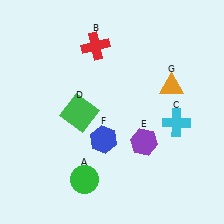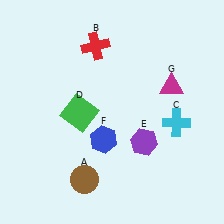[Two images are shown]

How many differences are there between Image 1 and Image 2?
There are 2 differences between the two images.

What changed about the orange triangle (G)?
In Image 1, G is orange. In Image 2, it changed to magenta.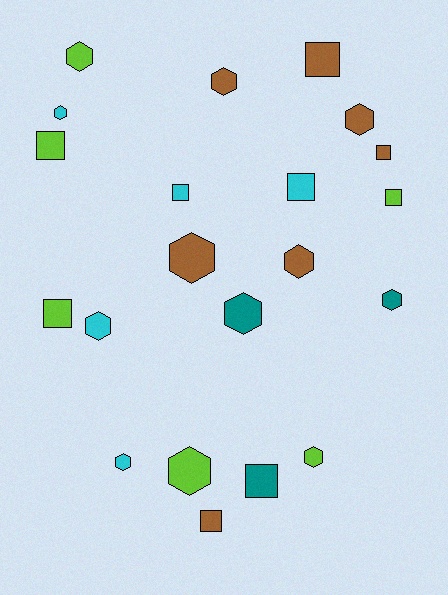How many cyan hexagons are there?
There are 3 cyan hexagons.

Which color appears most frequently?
Brown, with 7 objects.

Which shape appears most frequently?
Hexagon, with 12 objects.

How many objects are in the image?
There are 21 objects.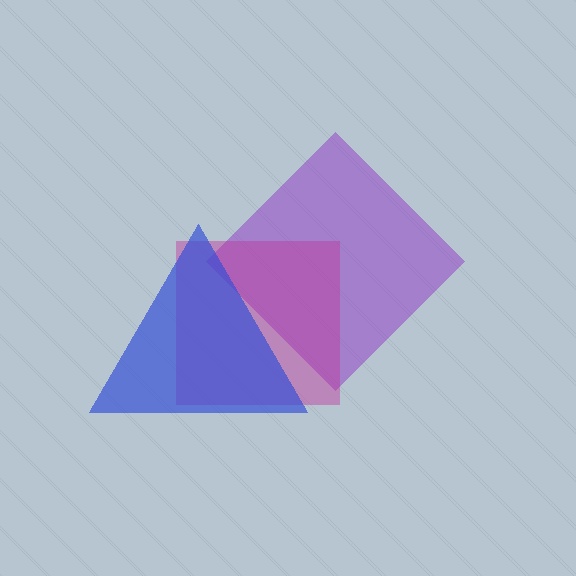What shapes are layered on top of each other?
The layered shapes are: a purple diamond, a magenta square, a blue triangle.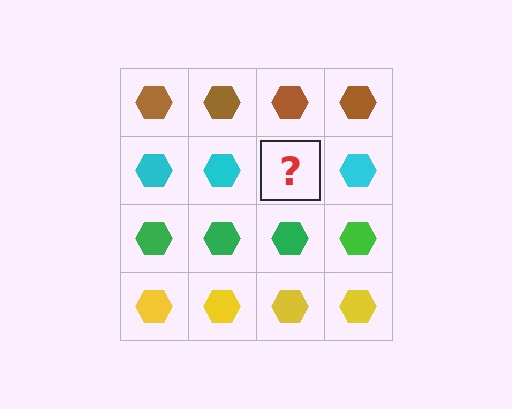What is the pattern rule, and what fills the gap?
The rule is that each row has a consistent color. The gap should be filled with a cyan hexagon.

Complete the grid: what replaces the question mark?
The question mark should be replaced with a cyan hexagon.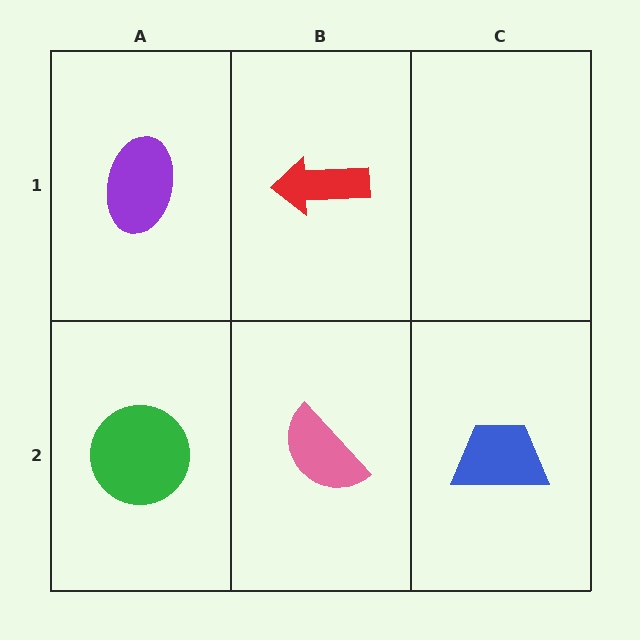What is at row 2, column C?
A blue trapezoid.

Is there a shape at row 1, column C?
No, that cell is empty.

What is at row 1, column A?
A purple ellipse.